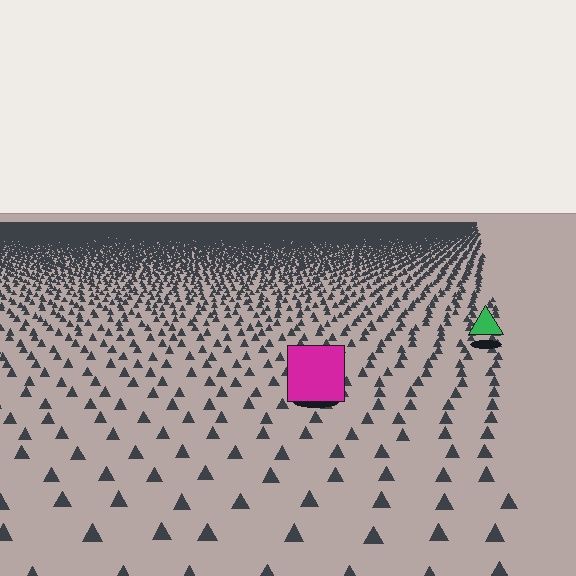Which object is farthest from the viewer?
The green triangle is farthest from the viewer. It appears smaller and the ground texture around it is denser.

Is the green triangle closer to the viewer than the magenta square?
No. The magenta square is closer — you can tell from the texture gradient: the ground texture is coarser near it.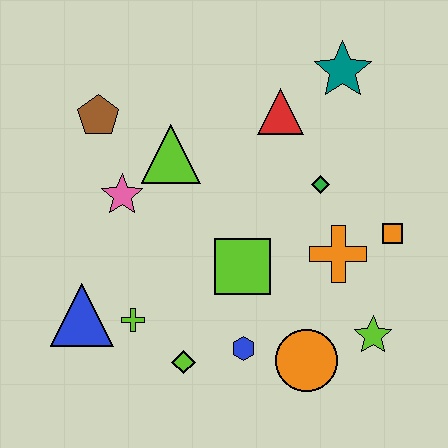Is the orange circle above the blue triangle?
No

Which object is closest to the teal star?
The red triangle is closest to the teal star.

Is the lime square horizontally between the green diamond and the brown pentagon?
Yes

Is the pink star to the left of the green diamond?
Yes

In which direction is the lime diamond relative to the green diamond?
The lime diamond is below the green diamond.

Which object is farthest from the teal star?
The blue triangle is farthest from the teal star.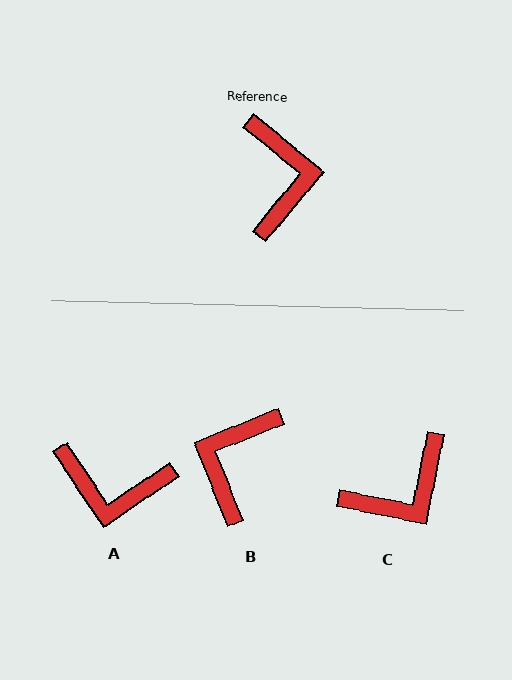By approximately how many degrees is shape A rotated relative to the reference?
Approximately 107 degrees clockwise.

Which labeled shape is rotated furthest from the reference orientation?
B, about 151 degrees away.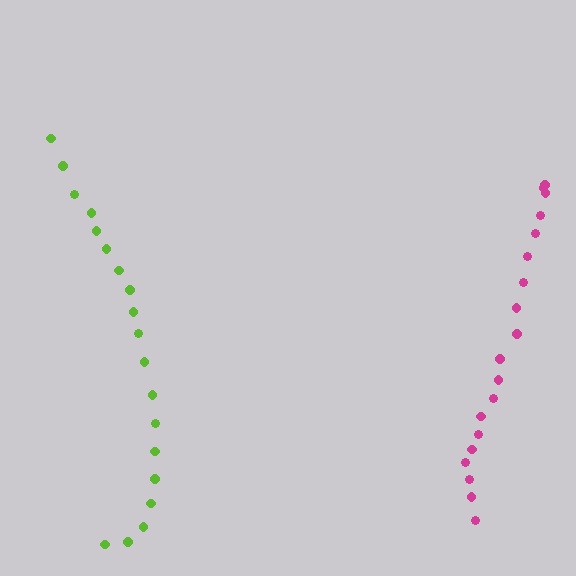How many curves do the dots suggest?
There are 2 distinct paths.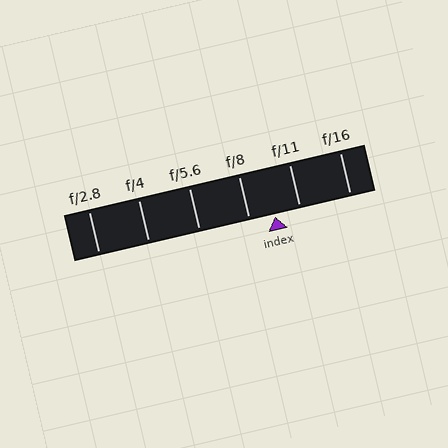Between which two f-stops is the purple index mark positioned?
The index mark is between f/8 and f/11.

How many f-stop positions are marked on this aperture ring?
There are 6 f-stop positions marked.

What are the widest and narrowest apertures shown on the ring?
The widest aperture shown is f/2.8 and the narrowest is f/16.